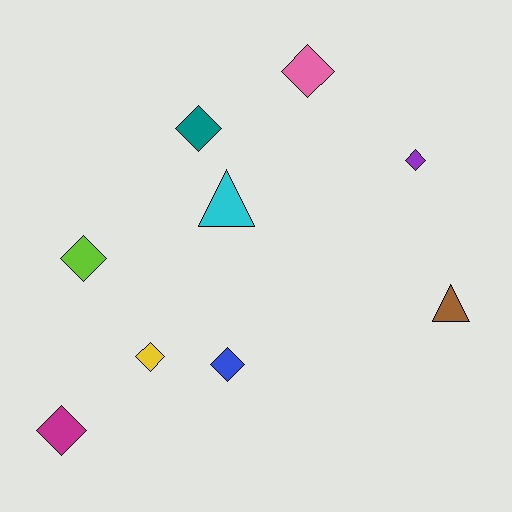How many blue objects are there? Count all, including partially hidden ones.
There is 1 blue object.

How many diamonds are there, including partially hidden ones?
There are 7 diamonds.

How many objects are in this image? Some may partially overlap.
There are 9 objects.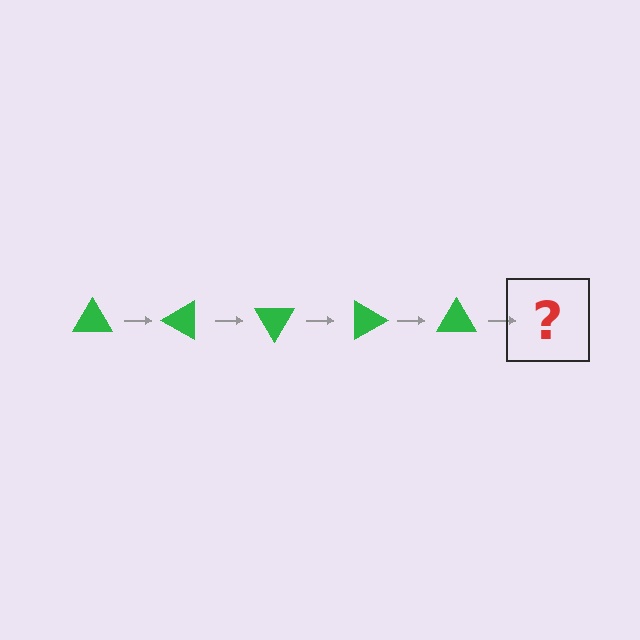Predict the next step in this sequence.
The next step is a green triangle rotated 150 degrees.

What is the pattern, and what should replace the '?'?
The pattern is that the triangle rotates 30 degrees each step. The '?' should be a green triangle rotated 150 degrees.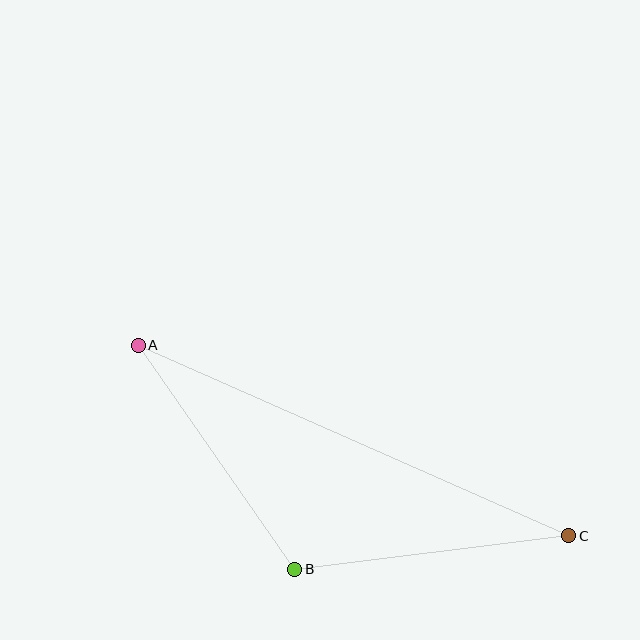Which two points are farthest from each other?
Points A and C are farthest from each other.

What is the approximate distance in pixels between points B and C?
The distance between B and C is approximately 276 pixels.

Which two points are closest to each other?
Points A and B are closest to each other.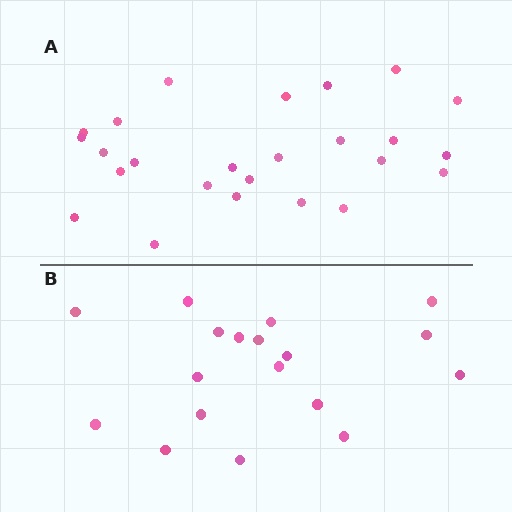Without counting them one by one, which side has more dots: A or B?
Region A (the top region) has more dots.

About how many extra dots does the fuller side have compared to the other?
Region A has roughly 8 or so more dots than region B.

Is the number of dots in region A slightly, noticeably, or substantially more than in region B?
Region A has noticeably more, but not dramatically so. The ratio is roughly 1.4 to 1.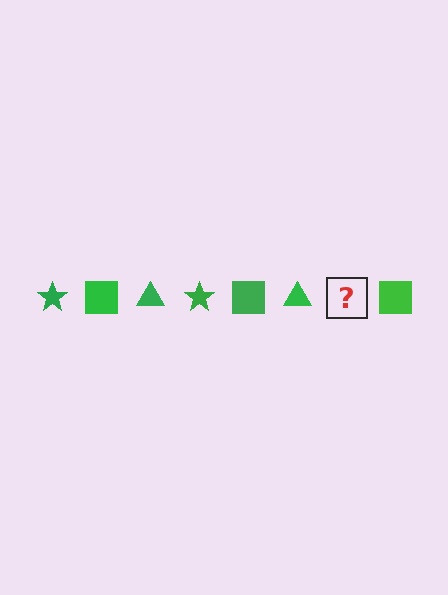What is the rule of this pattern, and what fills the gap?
The rule is that the pattern cycles through star, square, triangle shapes in green. The gap should be filled with a green star.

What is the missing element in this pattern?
The missing element is a green star.